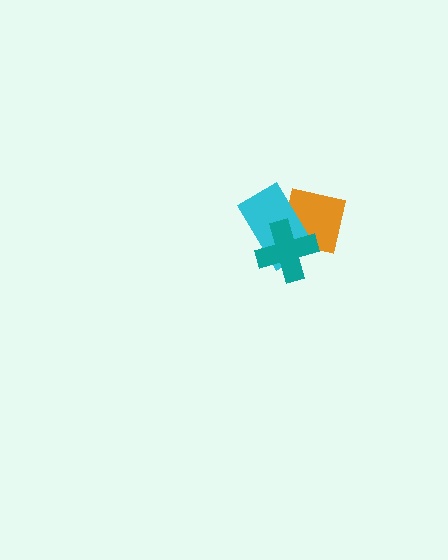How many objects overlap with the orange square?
2 objects overlap with the orange square.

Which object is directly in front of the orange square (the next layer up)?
The cyan rectangle is directly in front of the orange square.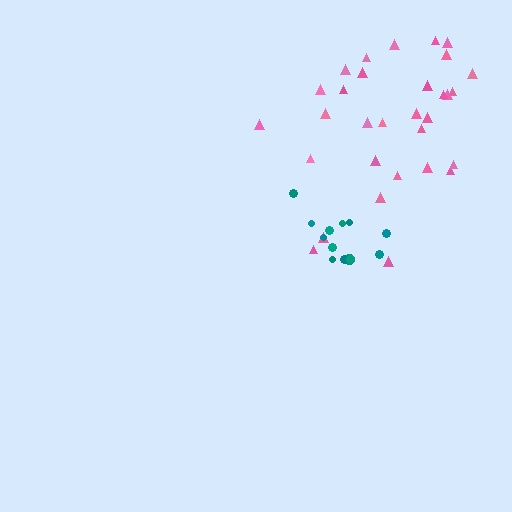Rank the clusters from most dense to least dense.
teal, pink.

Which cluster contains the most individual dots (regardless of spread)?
Pink (31).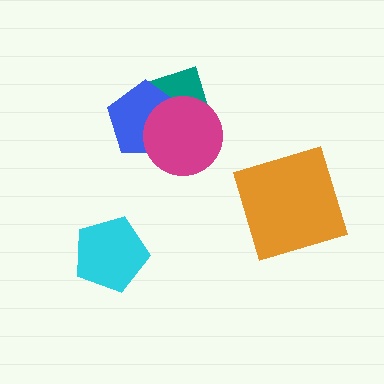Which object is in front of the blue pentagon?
The magenta circle is in front of the blue pentagon.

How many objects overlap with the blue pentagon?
2 objects overlap with the blue pentagon.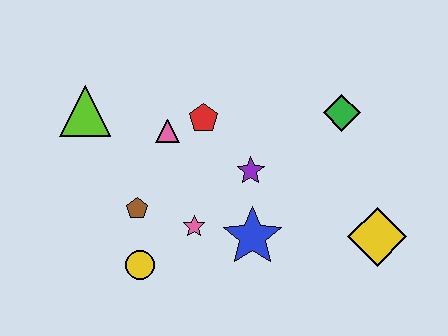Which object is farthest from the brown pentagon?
The yellow diamond is farthest from the brown pentagon.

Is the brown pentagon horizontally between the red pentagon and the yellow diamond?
No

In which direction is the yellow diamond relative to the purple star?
The yellow diamond is to the right of the purple star.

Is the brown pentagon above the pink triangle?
No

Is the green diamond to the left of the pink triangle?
No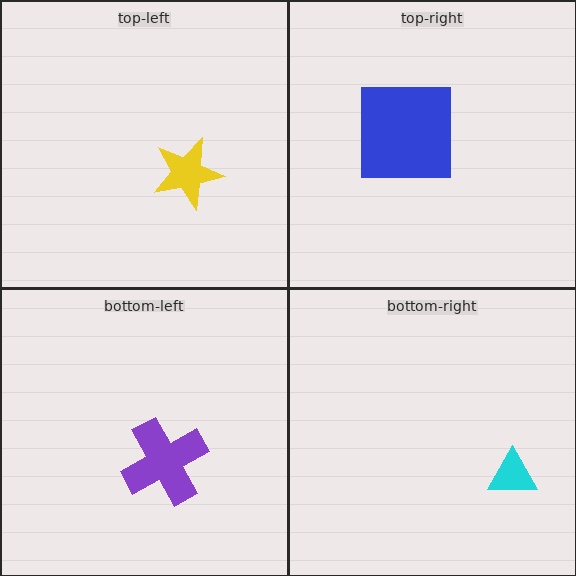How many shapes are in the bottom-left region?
1.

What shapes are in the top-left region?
The yellow star.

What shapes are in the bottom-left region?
The purple cross.